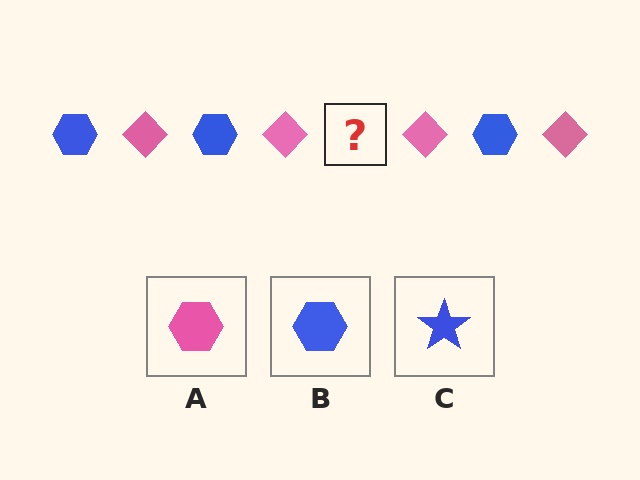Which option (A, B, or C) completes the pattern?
B.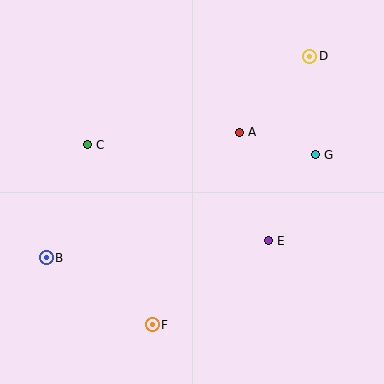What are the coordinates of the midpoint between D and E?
The midpoint between D and E is at (289, 149).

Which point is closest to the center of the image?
Point A at (239, 132) is closest to the center.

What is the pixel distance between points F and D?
The distance between F and D is 311 pixels.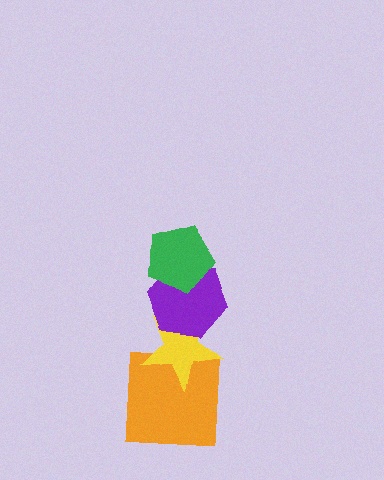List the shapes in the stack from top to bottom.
From top to bottom: the green pentagon, the purple hexagon, the yellow star, the orange square.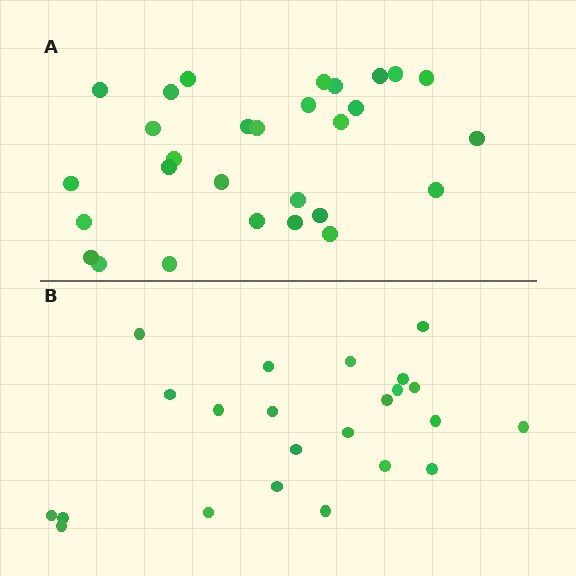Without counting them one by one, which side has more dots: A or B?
Region A (the top region) has more dots.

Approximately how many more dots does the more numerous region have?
Region A has about 6 more dots than region B.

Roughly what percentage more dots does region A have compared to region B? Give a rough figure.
About 25% more.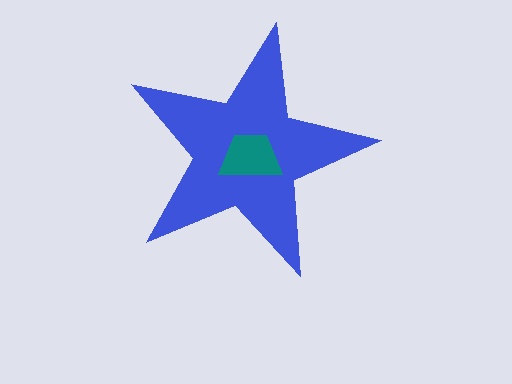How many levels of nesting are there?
2.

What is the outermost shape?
The blue star.